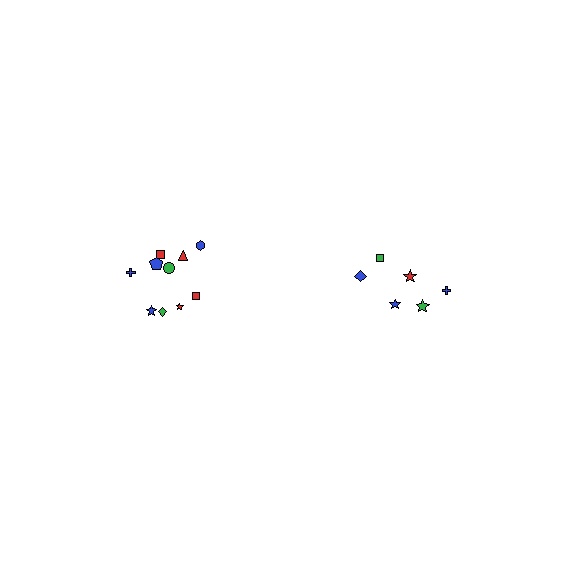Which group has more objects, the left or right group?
The left group.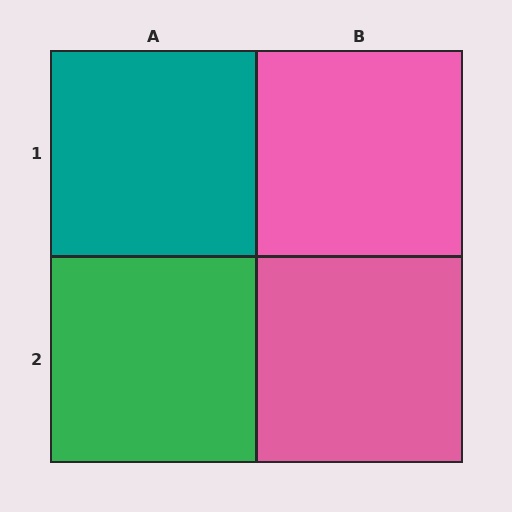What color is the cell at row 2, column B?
Pink.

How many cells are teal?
1 cell is teal.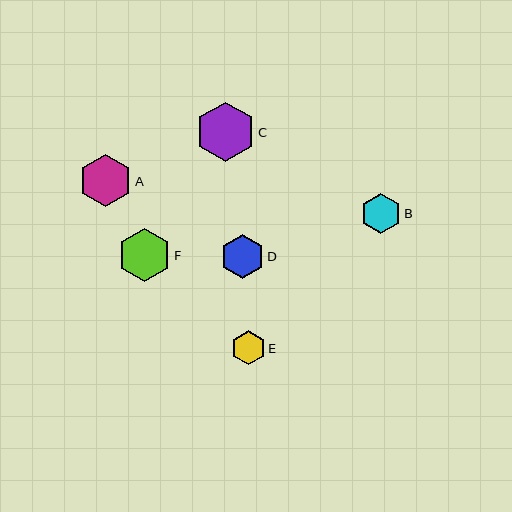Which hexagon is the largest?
Hexagon C is the largest with a size of approximately 60 pixels.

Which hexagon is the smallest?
Hexagon E is the smallest with a size of approximately 34 pixels.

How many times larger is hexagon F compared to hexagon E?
Hexagon F is approximately 1.6 times the size of hexagon E.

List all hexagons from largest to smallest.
From largest to smallest: C, F, A, D, B, E.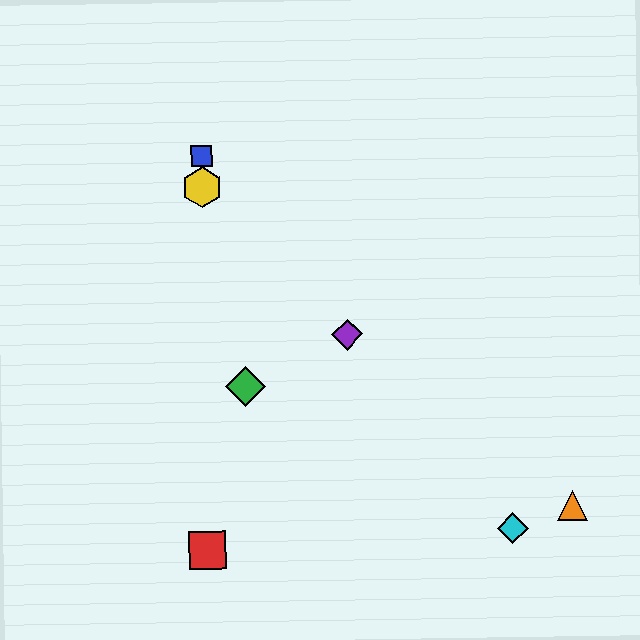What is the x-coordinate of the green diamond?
The green diamond is at x≈245.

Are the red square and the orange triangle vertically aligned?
No, the red square is at x≈208 and the orange triangle is at x≈572.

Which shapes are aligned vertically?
The red square, the blue square, the yellow hexagon are aligned vertically.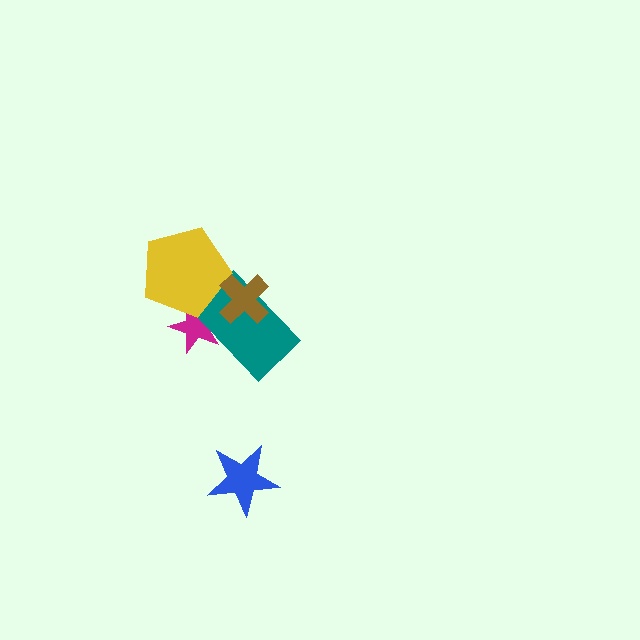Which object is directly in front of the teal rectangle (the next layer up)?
The yellow pentagon is directly in front of the teal rectangle.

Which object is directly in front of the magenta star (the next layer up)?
The teal rectangle is directly in front of the magenta star.